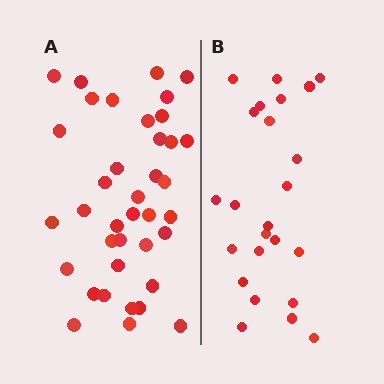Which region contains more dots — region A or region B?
Region A (the left region) has more dots.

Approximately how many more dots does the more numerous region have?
Region A has approximately 15 more dots than region B.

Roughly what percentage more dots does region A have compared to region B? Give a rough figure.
About 60% more.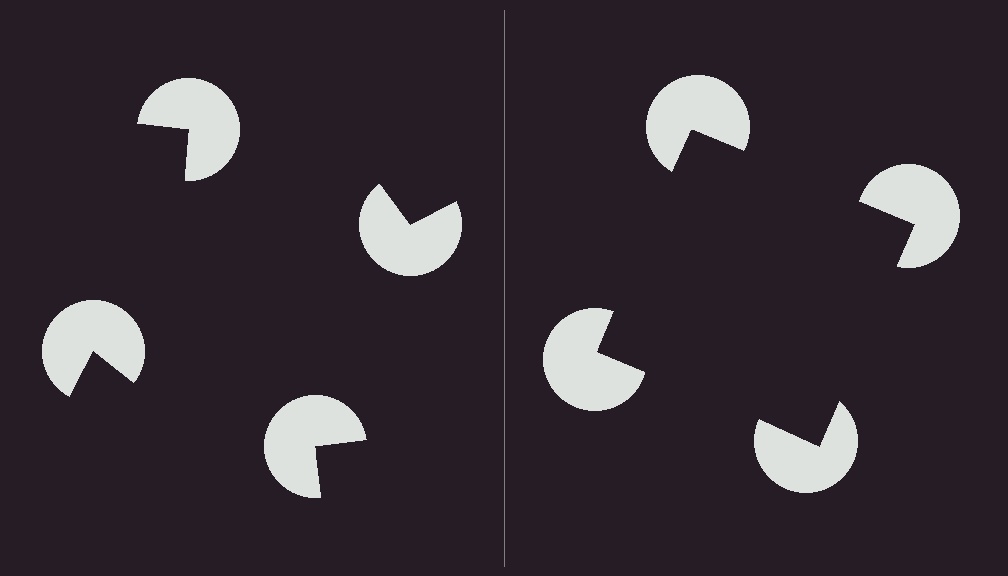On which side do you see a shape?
An illusory square appears on the right side. On the left side the wedge cuts are rotated, so no coherent shape forms.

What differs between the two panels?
The pac-man discs are positioned identically on both sides; only the wedge orientations differ. On the right they align to a square; on the left they are misaligned.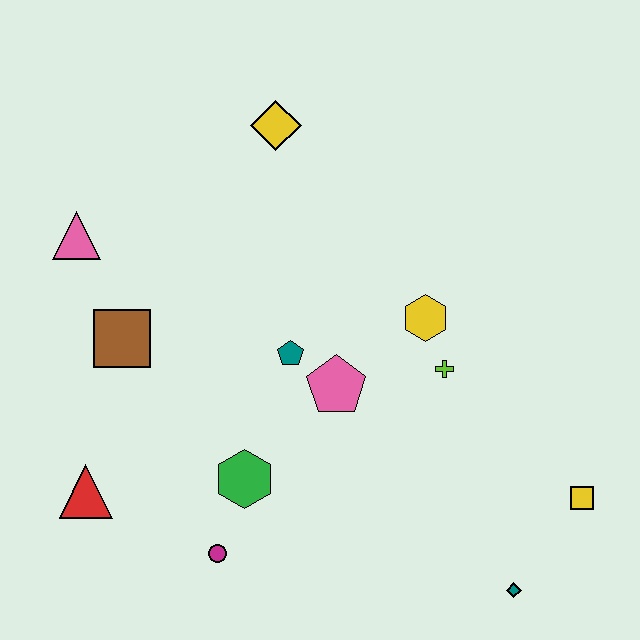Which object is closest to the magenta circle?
The green hexagon is closest to the magenta circle.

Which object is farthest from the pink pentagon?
The pink triangle is farthest from the pink pentagon.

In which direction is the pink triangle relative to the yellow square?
The pink triangle is to the left of the yellow square.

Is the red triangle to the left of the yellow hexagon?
Yes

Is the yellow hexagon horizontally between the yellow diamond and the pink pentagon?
No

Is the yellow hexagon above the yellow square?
Yes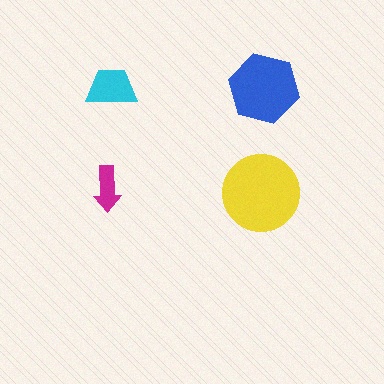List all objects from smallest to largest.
The magenta arrow, the cyan trapezoid, the blue hexagon, the yellow circle.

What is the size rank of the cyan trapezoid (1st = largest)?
3rd.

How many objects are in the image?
There are 4 objects in the image.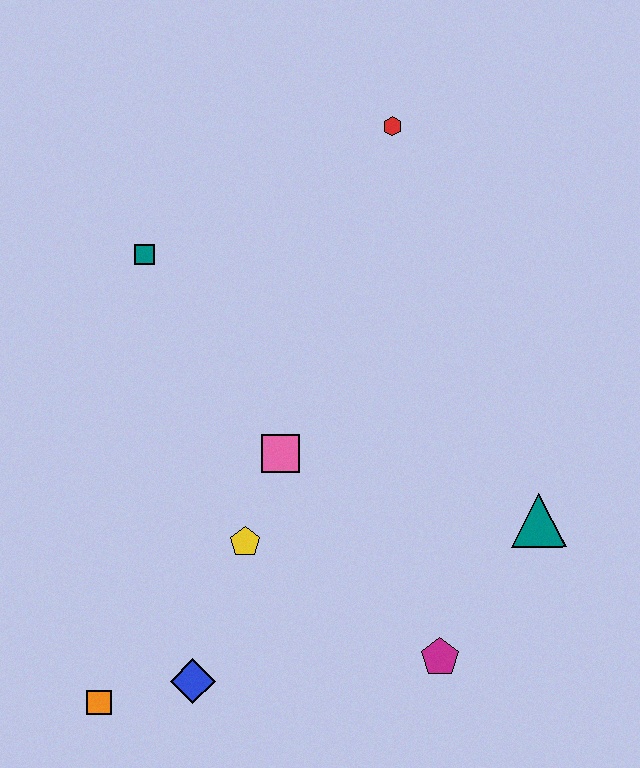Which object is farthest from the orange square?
The red hexagon is farthest from the orange square.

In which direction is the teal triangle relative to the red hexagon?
The teal triangle is below the red hexagon.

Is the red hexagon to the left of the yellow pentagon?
No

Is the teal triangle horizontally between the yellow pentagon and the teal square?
No